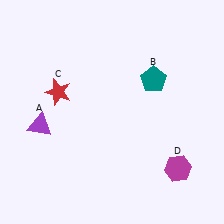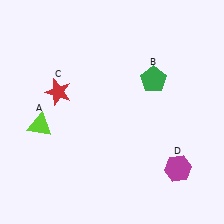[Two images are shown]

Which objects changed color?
A changed from purple to lime. B changed from teal to green.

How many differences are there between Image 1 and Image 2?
There are 2 differences between the two images.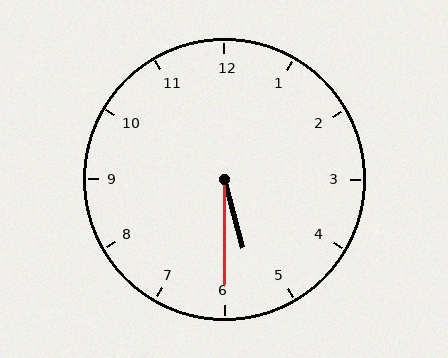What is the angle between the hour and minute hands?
Approximately 15 degrees.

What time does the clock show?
5:30.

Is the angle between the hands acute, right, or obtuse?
It is acute.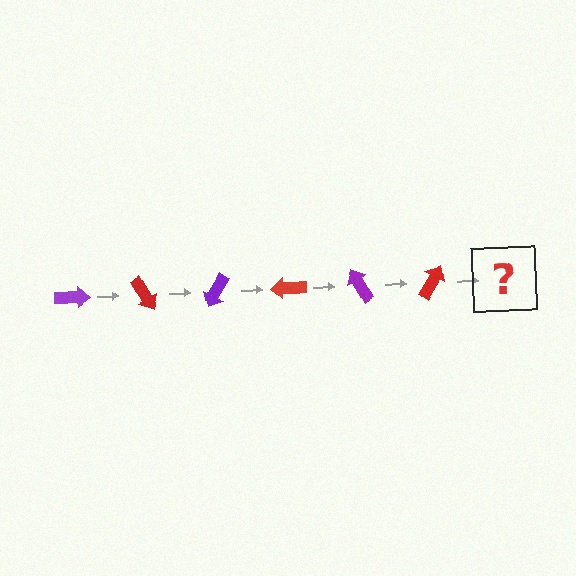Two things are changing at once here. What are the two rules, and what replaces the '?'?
The two rules are that it rotates 60 degrees each step and the color cycles through purple and red. The '?' should be a purple arrow, rotated 360 degrees from the start.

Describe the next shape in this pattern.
It should be a purple arrow, rotated 360 degrees from the start.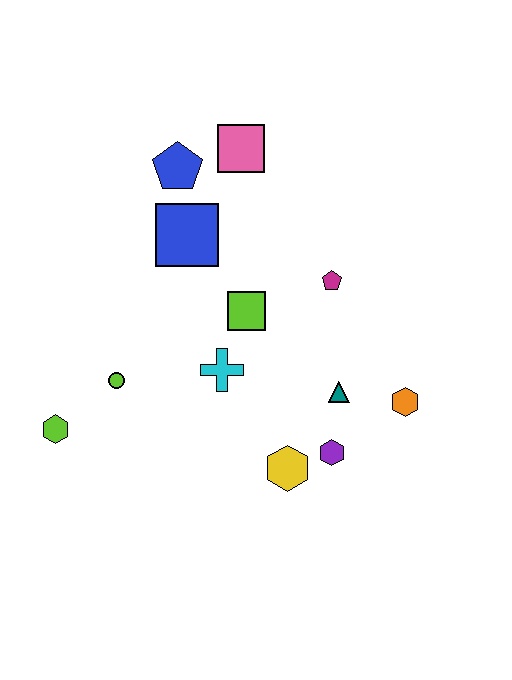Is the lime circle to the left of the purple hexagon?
Yes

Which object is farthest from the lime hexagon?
The orange hexagon is farthest from the lime hexagon.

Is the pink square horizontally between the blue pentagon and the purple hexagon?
Yes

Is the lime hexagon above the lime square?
No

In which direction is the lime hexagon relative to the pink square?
The lime hexagon is below the pink square.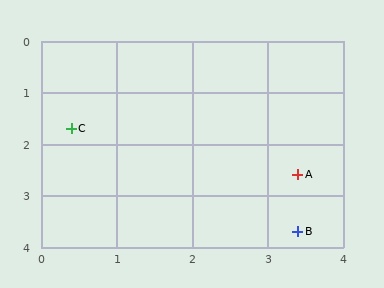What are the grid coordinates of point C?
Point C is at approximately (0.4, 1.7).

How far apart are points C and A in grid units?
Points C and A are about 3.1 grid units apart.